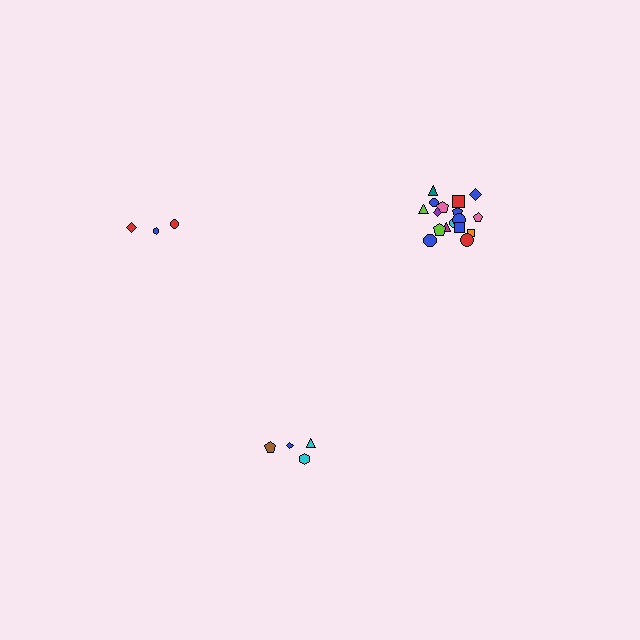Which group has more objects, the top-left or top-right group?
The top-right group.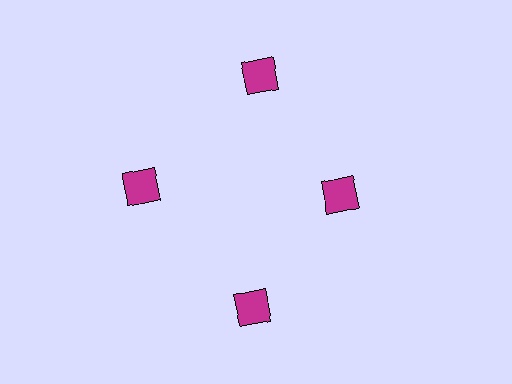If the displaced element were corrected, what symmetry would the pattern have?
It would have 4-fold rotational symmetry — the pattern would map onto itself every 90 degrees.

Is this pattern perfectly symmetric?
No. The 4 magenta squares are arranged in a ring, but one element near the 3 o'clock position is pulled inward toward the center, breaking the 4-fold rotational symmetry.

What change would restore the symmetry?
The symmetry would be restored by moving it outward, back onto the ring so that all 4 squares sit at equal angles and equal distance from the center.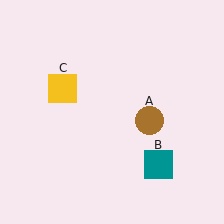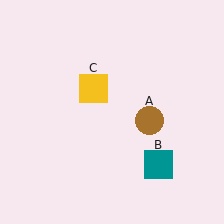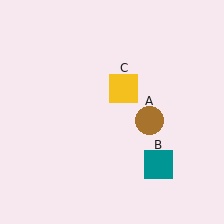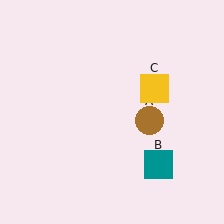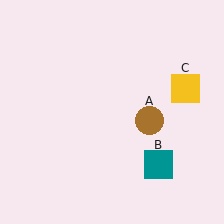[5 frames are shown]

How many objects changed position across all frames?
1 object changed position: yellow square (object C).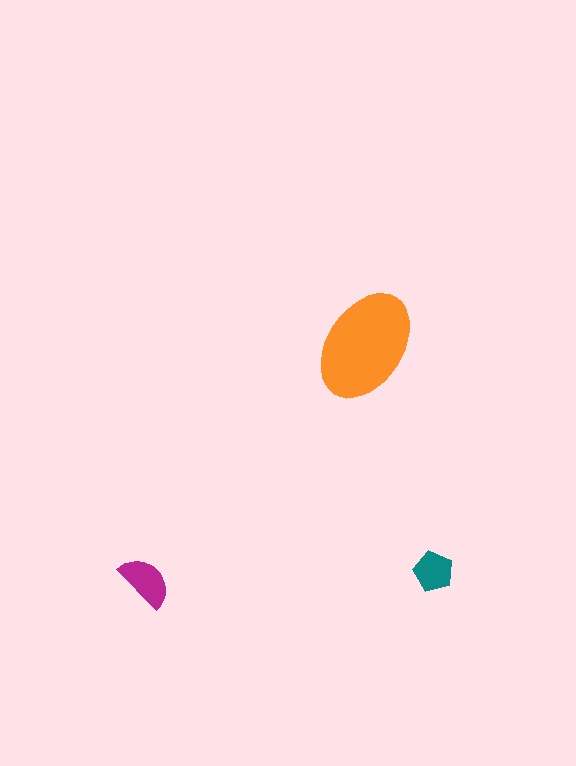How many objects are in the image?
There are 3 objects in the image.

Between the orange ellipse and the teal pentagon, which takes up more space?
The orange ellipse.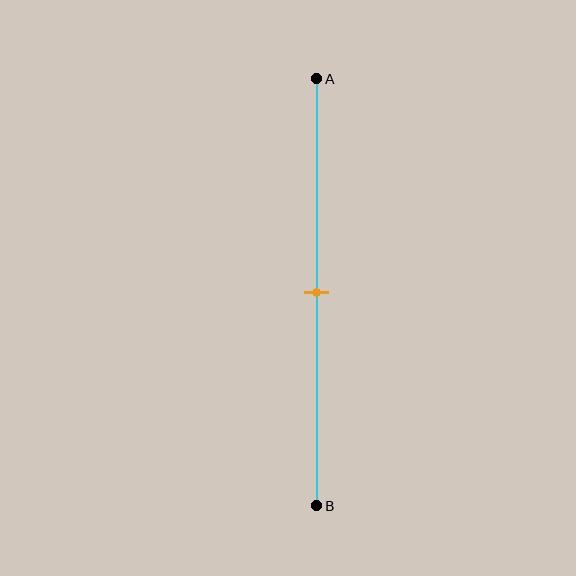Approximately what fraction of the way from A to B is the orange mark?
The orange mark is approximately 50% of the way from A to B.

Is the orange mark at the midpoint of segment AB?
Yes, the mark is approximately at the midpoint.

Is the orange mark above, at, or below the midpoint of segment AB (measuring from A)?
The orange mark is approximately at the midpoint of segment AB.